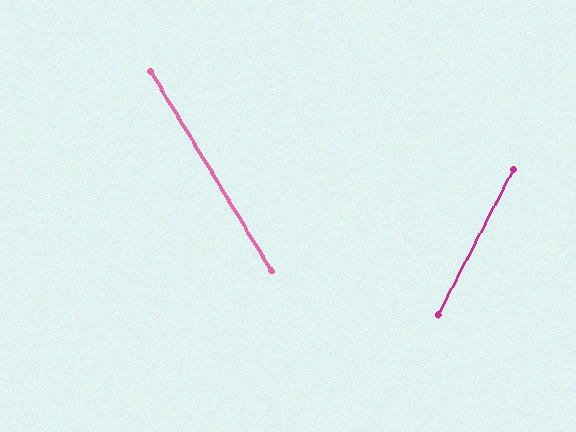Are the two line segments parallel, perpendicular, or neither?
Neither parallel nor perpendicular — they differ by about 59°.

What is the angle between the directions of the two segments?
Approximately 59 degrees.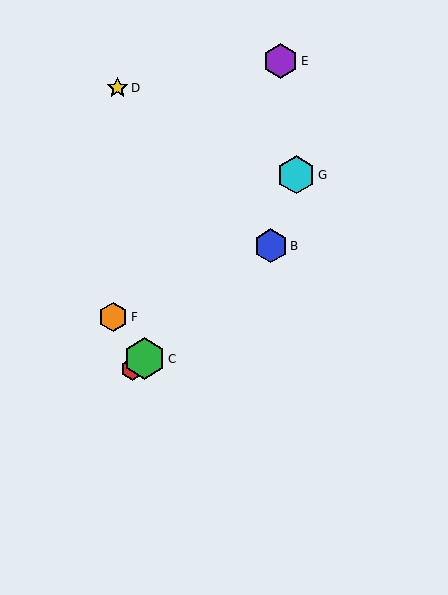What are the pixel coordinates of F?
Object F is at (113, 317).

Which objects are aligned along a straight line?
Objects A, B, C are aligned along a straight line.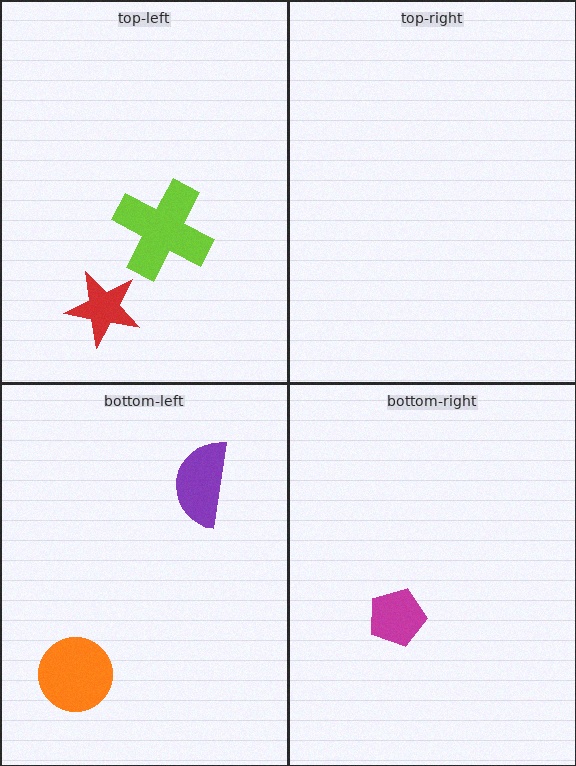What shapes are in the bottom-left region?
The purple semicircle, the orange circle.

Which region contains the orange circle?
The bottom-left region.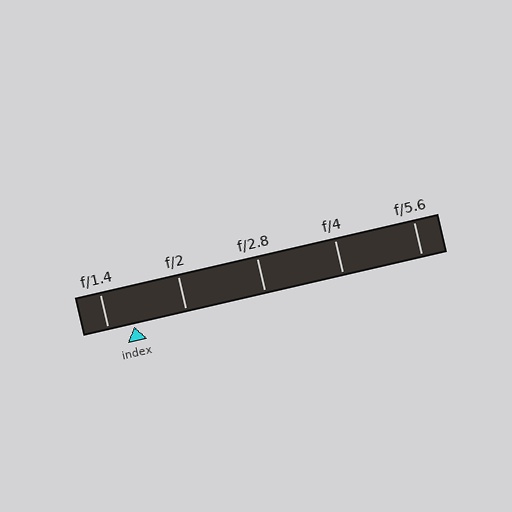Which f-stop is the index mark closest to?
The index mark is closest to f/1.4.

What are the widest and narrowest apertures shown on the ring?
The widest aperture shown is f/1.4 and the narrowest is f/5.6.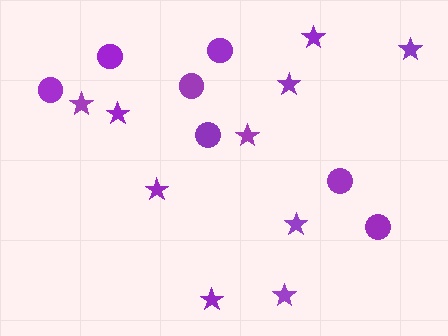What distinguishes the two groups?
There are 2 groups: one group of circles (7) and one group of stars (10).